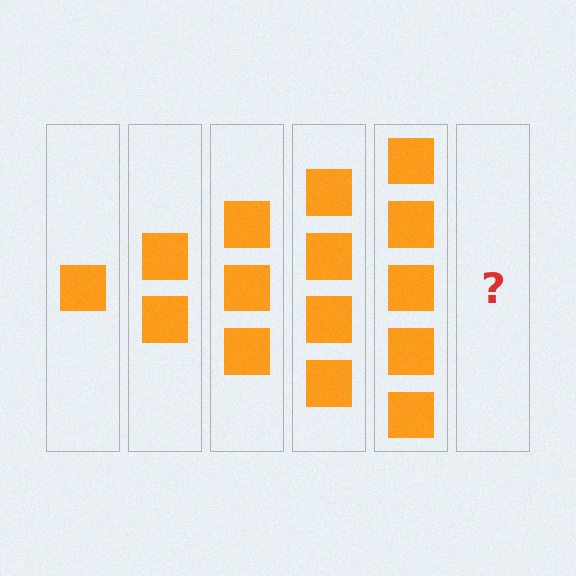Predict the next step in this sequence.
The next step is 6 squares.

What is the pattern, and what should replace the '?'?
The pattern is that each step adds one more square. The '?' should be 6 squares.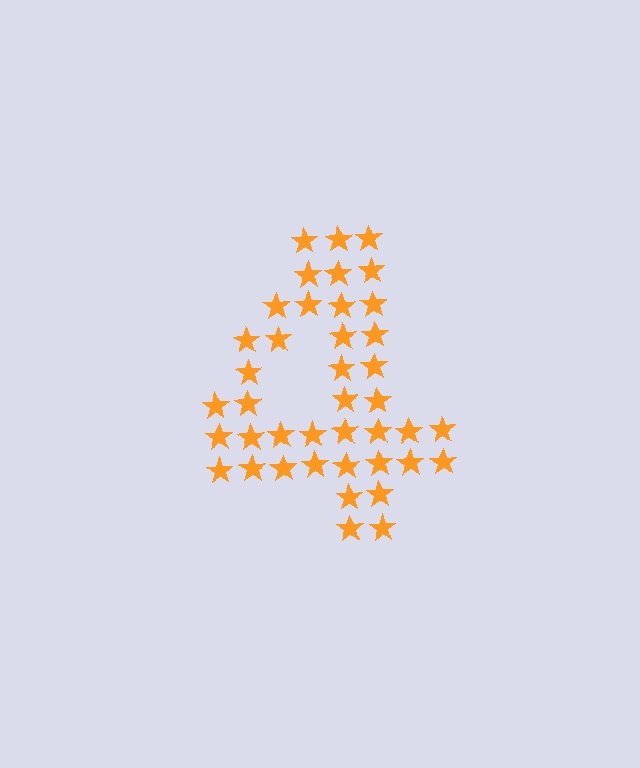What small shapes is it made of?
It is made of small stars.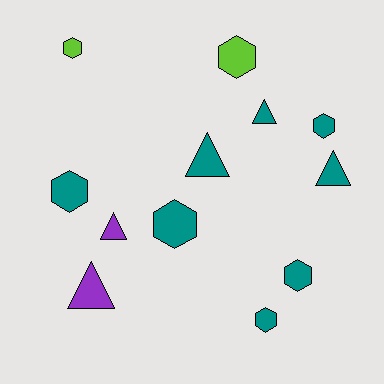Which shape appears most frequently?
Hexagon, with 7 objects.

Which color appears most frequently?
Teal, with 8 objects.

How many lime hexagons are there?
There are 2 lime hexagons.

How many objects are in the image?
There are 12 objects.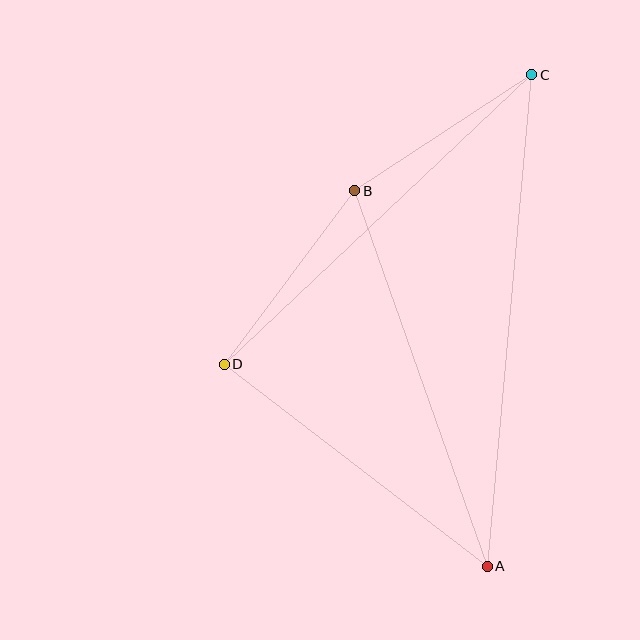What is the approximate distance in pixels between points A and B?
The distance between A and B is approximately 398 pixels.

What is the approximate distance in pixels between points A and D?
The distance between A and D is approximately 332 pixels.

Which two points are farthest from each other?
Points A and C are farthest from each other.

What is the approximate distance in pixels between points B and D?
The distance between B and D is approximately 217 pixels.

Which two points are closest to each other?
Points B and C are closest to each other.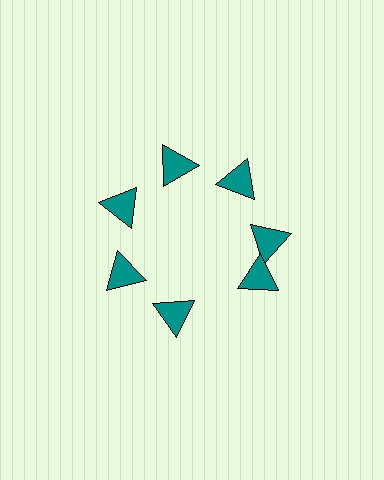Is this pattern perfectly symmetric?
No. The 7 teal triangles are arranged in a ring, but one element near the 5 o'clock position is rotated out of alignment along the ring, breaking the 7-fold rotational symmetry.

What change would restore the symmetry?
The symmetry would be restored by rotating it back into even spacing with its neighbors so that all 7 triangles sit at equal angles and equal distance from the center.